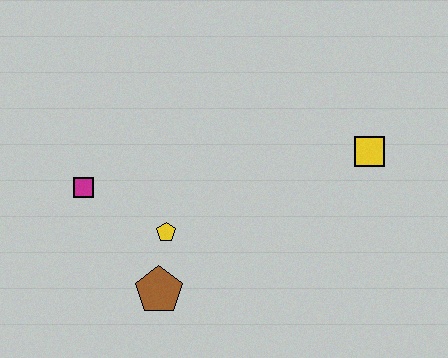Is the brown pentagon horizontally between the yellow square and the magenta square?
Yes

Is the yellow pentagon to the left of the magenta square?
No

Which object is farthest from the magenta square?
The yellow square is farthest from the magenta square.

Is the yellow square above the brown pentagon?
Yes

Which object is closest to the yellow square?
The yellow pentagon is closest to the yellow square.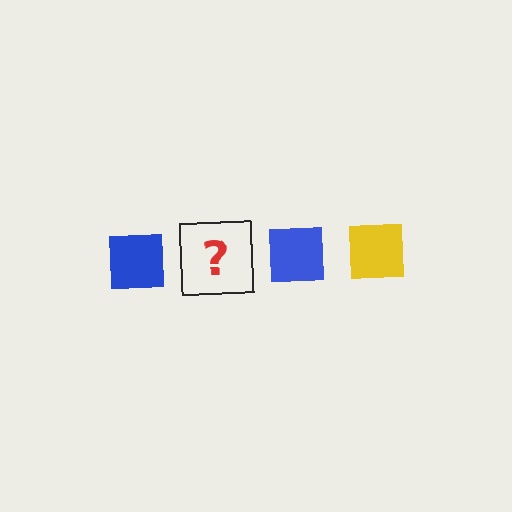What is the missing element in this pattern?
The missing element is a yellow square.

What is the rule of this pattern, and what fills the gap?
The rule is that the pattern cycles through blue, yellow squares. The gap should be filled with a yellow square.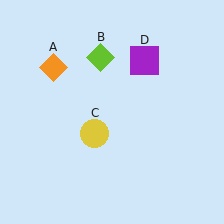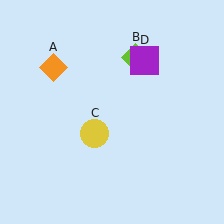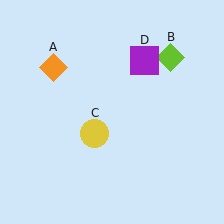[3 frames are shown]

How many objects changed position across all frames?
1 object changed position: lime diamond (object B).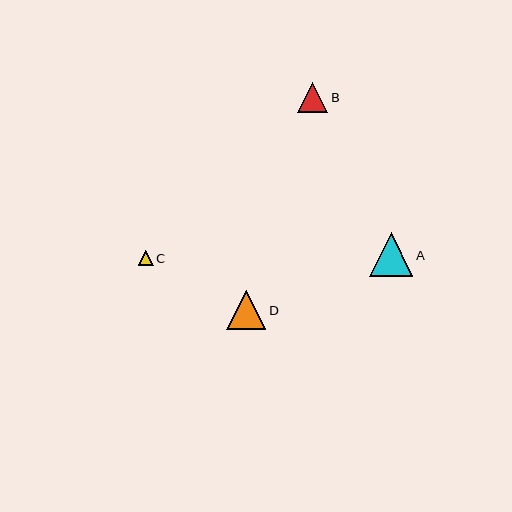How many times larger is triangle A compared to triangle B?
Triangle A is approximately 1.4 times the size of triangle B.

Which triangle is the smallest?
Triangle C is the smallest with a size of approximately 15 pixels.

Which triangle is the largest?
Triangle A is the largest with a size of approximately 43 pixels.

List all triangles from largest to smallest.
From largest to smallest: A, D, B, C.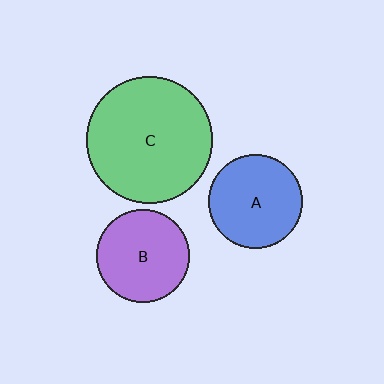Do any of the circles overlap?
No, none of the circles overlap.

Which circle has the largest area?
Circle C (green).